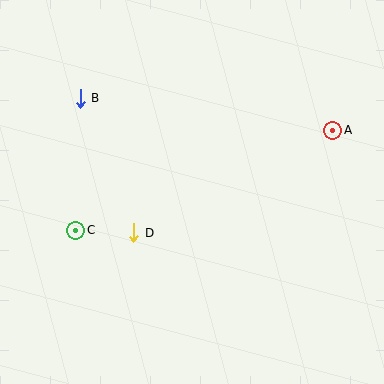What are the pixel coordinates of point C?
Point C is at (76, 230).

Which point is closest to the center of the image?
Point D at (134, 233) is closest to the center.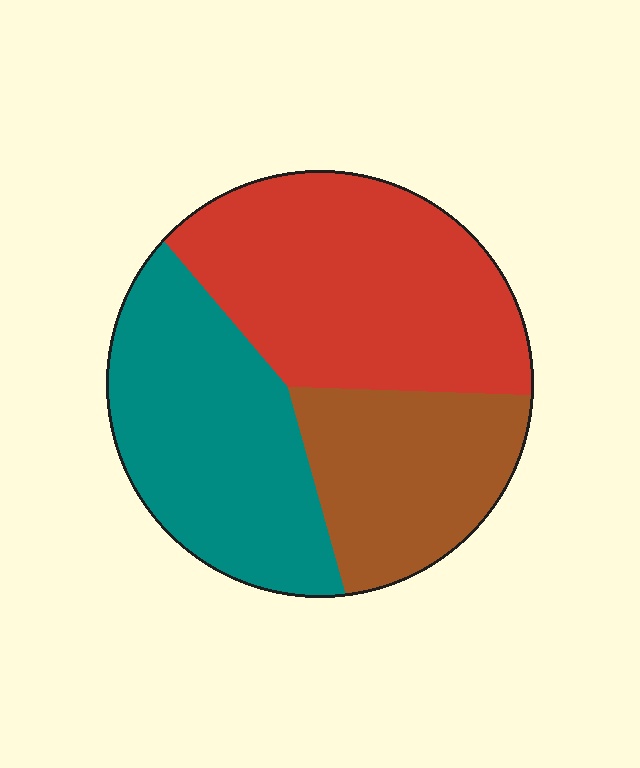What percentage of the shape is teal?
Teal covers roughly 35% of the shape.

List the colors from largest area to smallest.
From largest to smallest: red, teal, brown.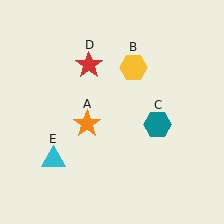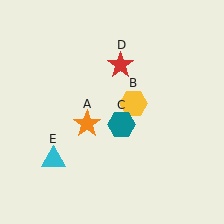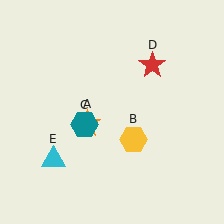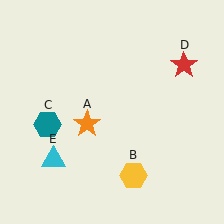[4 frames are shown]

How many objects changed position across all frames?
3 objects changed position: yellow hexagon (object B), teal hexagon (object C), red star (object D).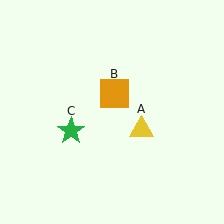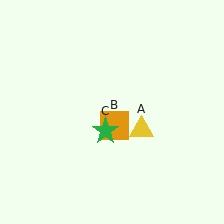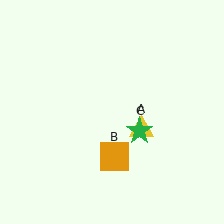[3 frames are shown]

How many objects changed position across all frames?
2 objects changed position: orange square (object B), green star (object C).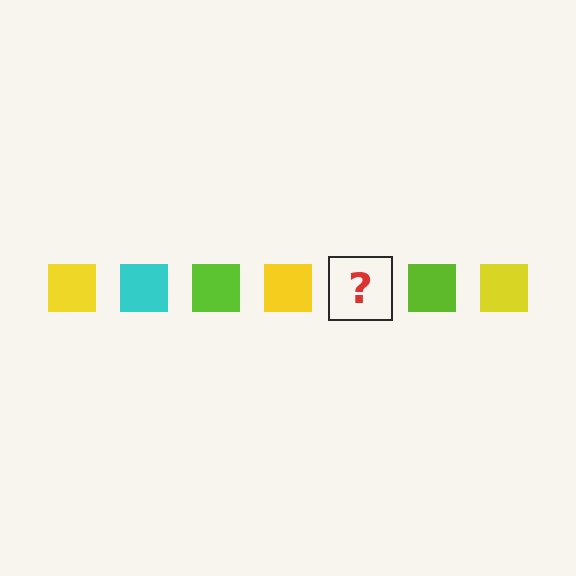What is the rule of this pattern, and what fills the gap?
The rule is that the pattern cycles through yellow, cyan, lime squares. The gap should be filled with a cyan square.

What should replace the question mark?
The question mark should be replaced with a cyan square.